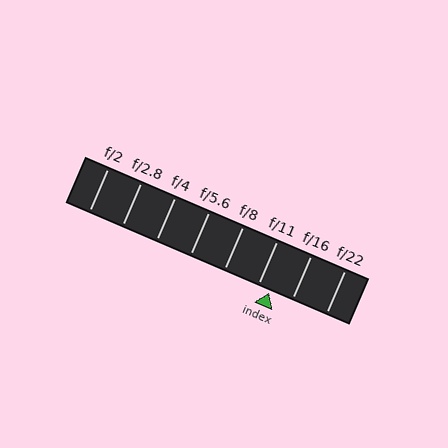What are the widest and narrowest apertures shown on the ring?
The widest aperture shown is f/2 and the narrowest is f/22.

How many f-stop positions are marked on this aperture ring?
There are 8 f-stop positions marked.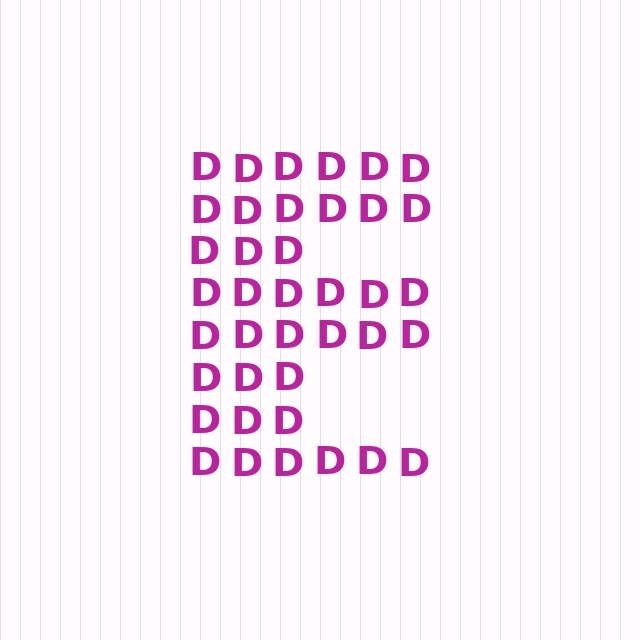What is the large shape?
The large shape is the letter E.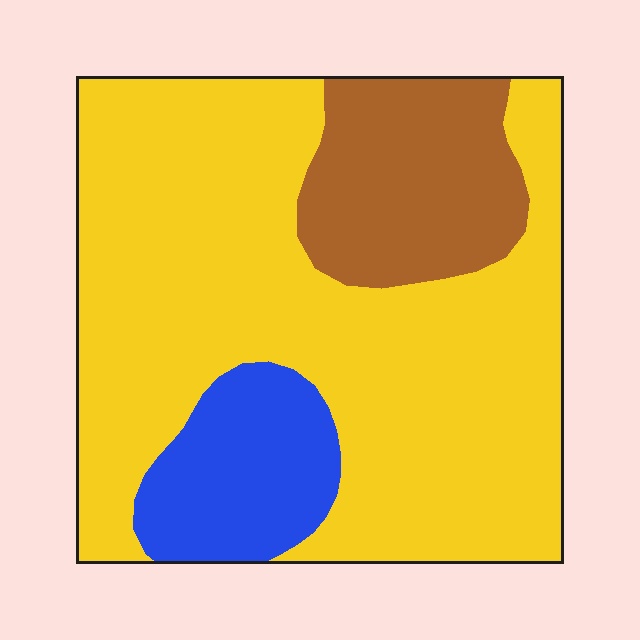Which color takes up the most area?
Yellow, at roughly 70%.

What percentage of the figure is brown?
Brown takes up about one sixth (1/6) of the figure.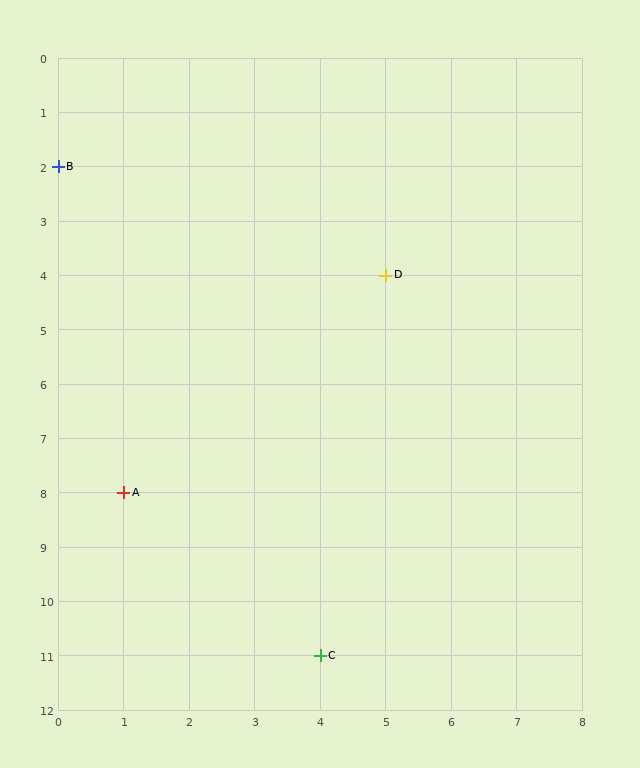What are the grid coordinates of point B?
Point B is at grid coordinates (0, 2).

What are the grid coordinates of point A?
Point A is at grid coordinates (1, 8).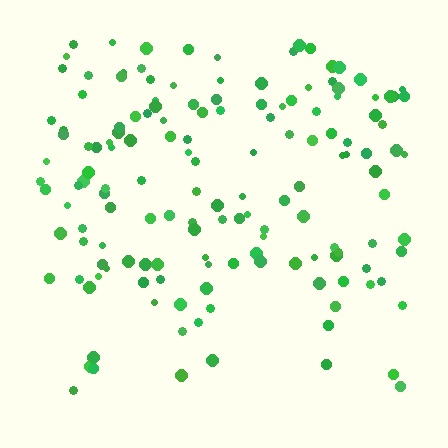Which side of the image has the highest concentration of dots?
The top.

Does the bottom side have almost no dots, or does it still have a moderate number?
Still a moderate number, just noticeably fewer than the top.